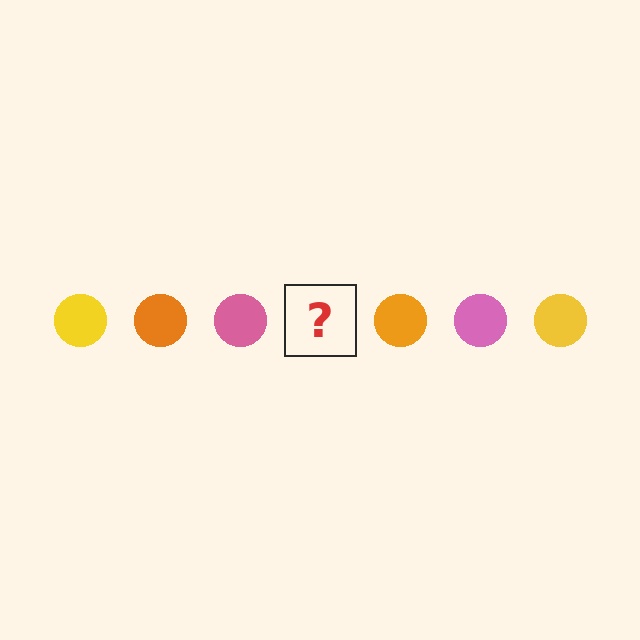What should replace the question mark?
The question mark should be replaced with a yellow circle.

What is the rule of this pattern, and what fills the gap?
The rule is that the pattern cycles through yellow, orange, pink circles. The gap should be filled with a yellow circle.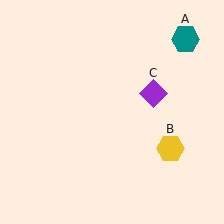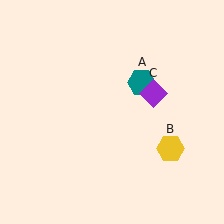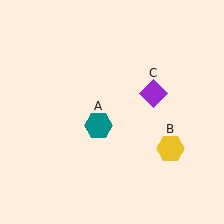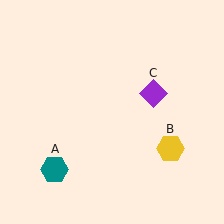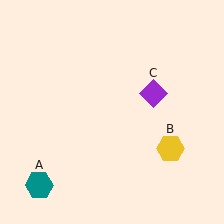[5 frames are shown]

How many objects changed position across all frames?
1 object changed position: teal hexagon (object A).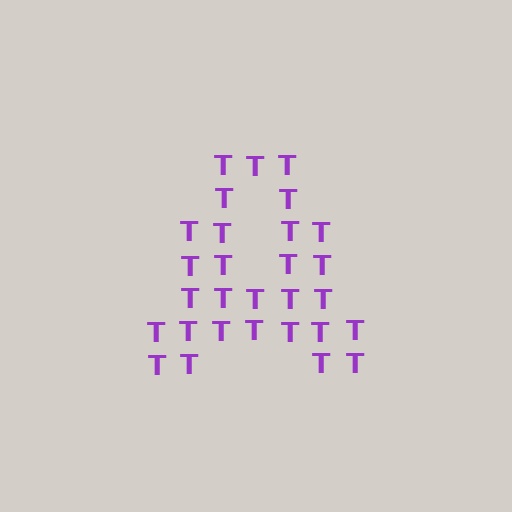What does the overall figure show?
The overall figure shows the letter A.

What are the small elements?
The small elements are letter T's.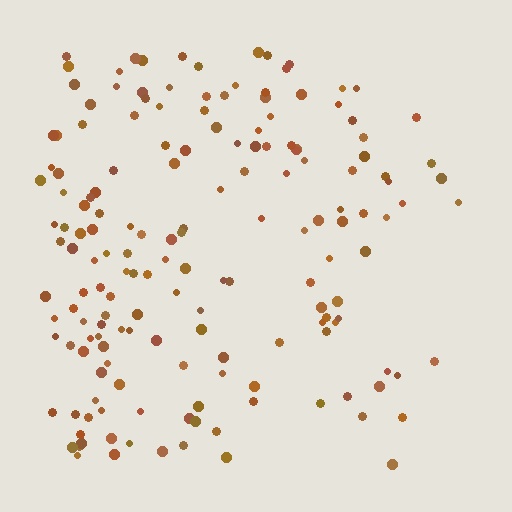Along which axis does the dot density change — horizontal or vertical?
Horizontal.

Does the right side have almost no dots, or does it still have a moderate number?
Still a moderate number, just noticeably fewer than the left.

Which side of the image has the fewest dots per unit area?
The right.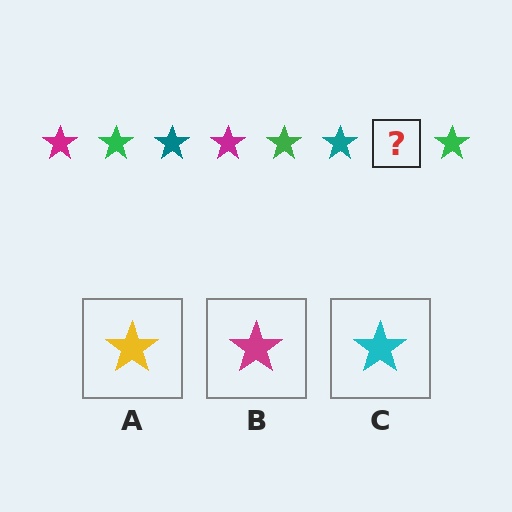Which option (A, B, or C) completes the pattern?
B.